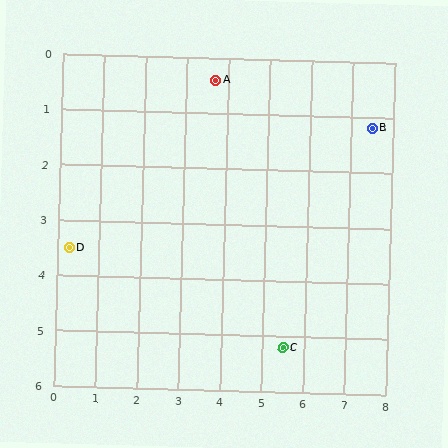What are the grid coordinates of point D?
Point D is at approximately (0.3, 3.5).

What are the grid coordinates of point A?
Point A is at approximately (3.7, 0.4).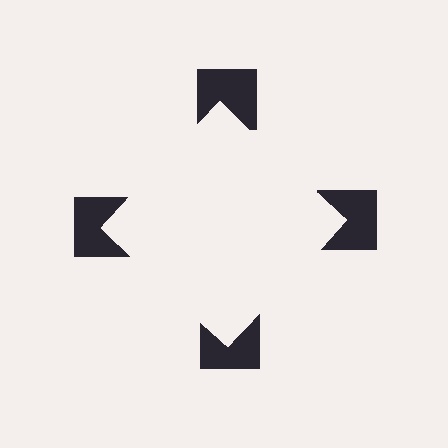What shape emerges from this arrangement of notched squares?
An illusory square — its edges are inferred from the aligned wedge cuts in the notched squares, not physically drawn.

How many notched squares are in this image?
There are 4 — one at each vertex of the illusory square.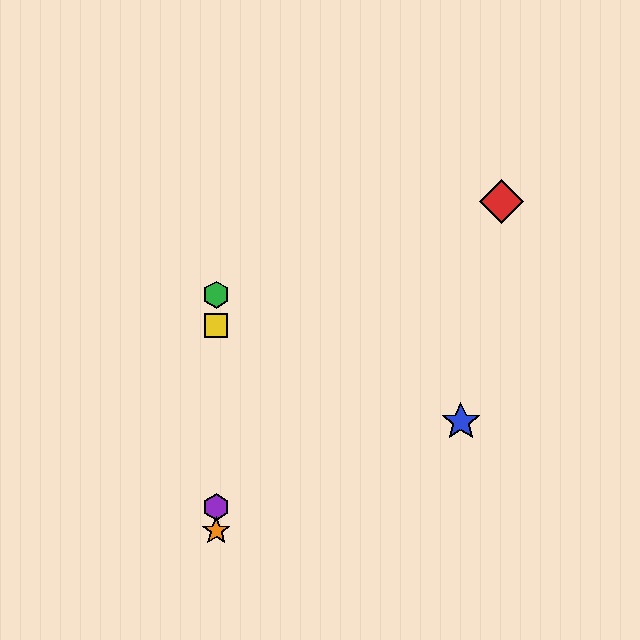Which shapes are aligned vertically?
The green hexagon, the yellow square, the purple hexagon, the orange star are aligned vertically.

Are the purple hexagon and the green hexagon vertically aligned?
Yes, both are at x≈216.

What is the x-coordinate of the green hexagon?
The green hexagon is at x≈216.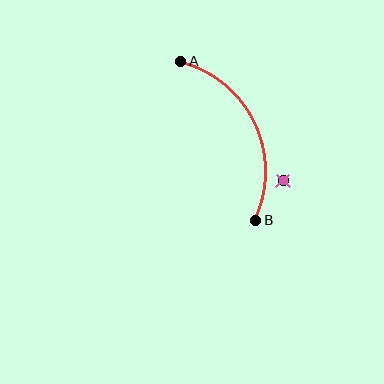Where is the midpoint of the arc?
The arc midpoint is the point on the curve farthest from the straight line joining A and B. It sits to the right of that line.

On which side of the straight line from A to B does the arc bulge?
The arc bulges to the right of the straight line connecting A and B.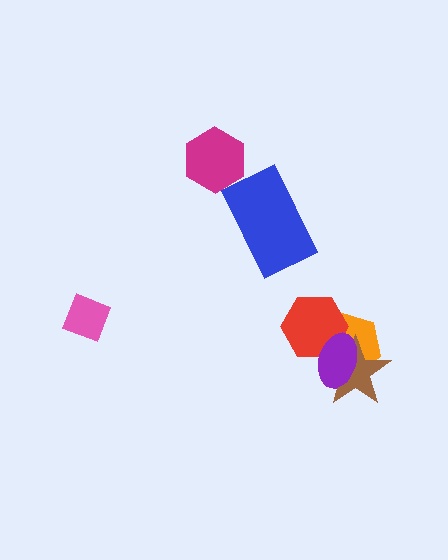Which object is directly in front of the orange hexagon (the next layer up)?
The red hexagon is directly in front of the orange hexagon.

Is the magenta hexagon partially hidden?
No, no other shape covers it.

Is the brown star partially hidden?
Yes, it is partially covered by another shape.